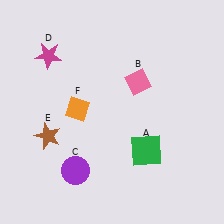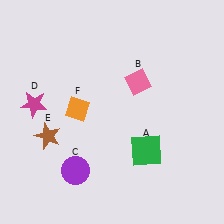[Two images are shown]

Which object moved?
The magenta star (D) moved down.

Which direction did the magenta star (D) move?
The magenta star (D) moved down.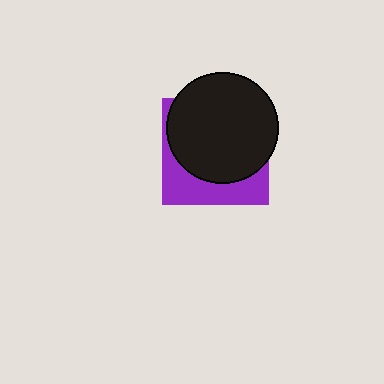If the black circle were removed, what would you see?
You would see the complete purple square.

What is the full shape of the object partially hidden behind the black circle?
The partially hidden object is a purple square.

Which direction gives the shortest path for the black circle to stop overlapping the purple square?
Moving up gives the shortest separation.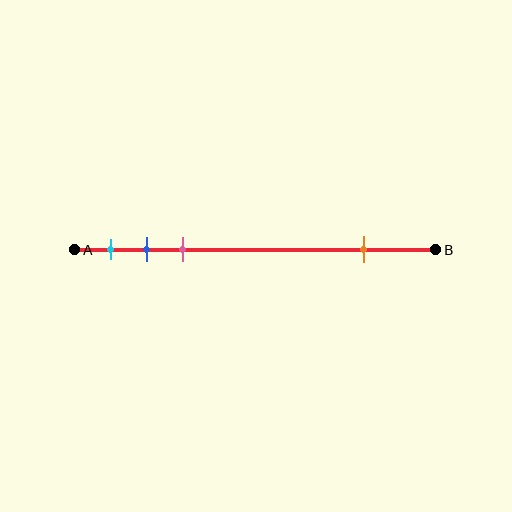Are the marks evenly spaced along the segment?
No, the marks are not evenly spaced.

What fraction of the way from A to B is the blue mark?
The blue mark is approximately 20% (0.2) of the way from A to B.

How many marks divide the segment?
There are 4 marks dividing the segment.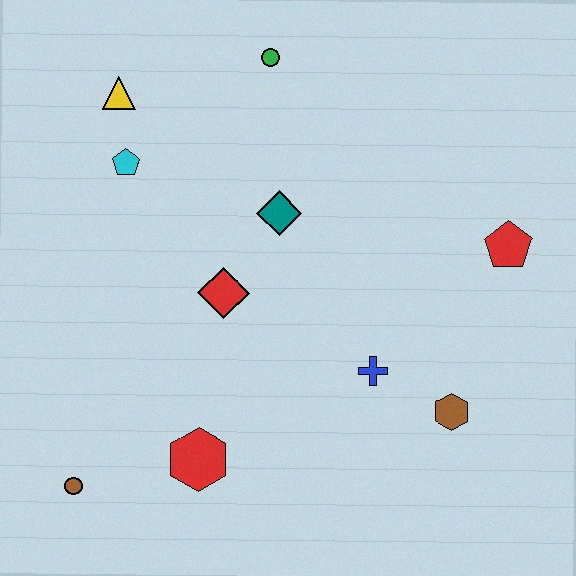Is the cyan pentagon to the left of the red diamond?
Yes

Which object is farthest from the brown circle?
The red pentagon is farthest from the brown circle.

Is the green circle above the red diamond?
Yes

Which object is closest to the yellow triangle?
The cyan pentagon is closest to the yellow triangle.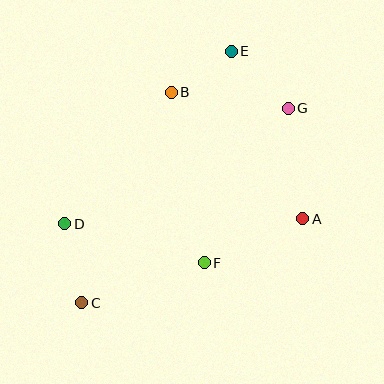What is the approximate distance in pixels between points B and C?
The distance between B and C is approximately 229 pixels.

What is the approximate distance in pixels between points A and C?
The distance between A and C is approximately 236 pixels.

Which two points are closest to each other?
Points B and E are closest to each other.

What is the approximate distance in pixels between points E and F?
The distance between E and F is approximately 213 pixels.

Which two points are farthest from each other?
Points C and E are farthest from each other.